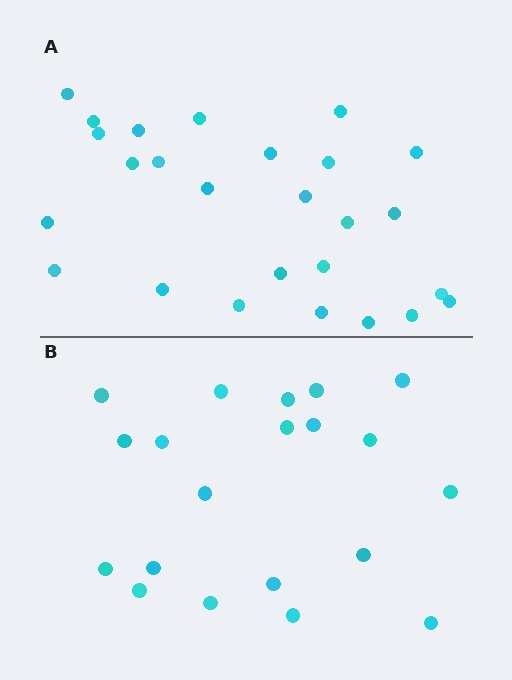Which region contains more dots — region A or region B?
Region A (the top region) has more dots.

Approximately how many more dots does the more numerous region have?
Region A has about 6 more dots than region B.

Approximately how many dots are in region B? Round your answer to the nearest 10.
About 20 dots.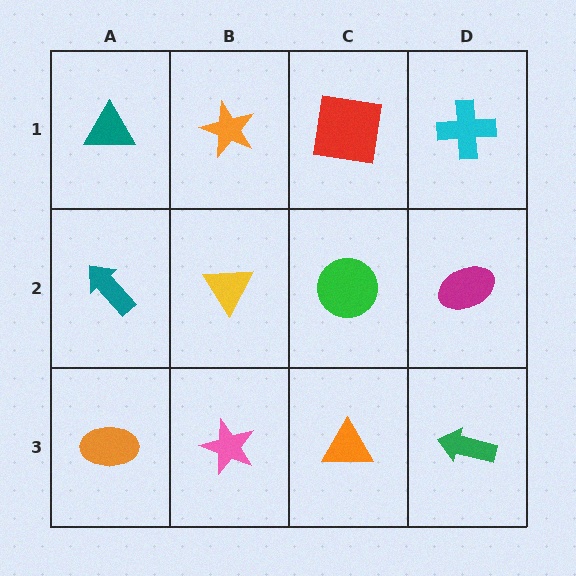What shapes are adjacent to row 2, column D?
A cyan cross (row 1, column D), a green arrow (row 3, column D), a green circle (row 2, column C).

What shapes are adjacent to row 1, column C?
A green circle (row 2, column C), an orange star (row 1, column B), a cyan cross (row 1, column D).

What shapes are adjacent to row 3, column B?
A yellow triangle (row 2, column B), an orange ellipse (row 3, column A), an orange triangle (row 3, column C).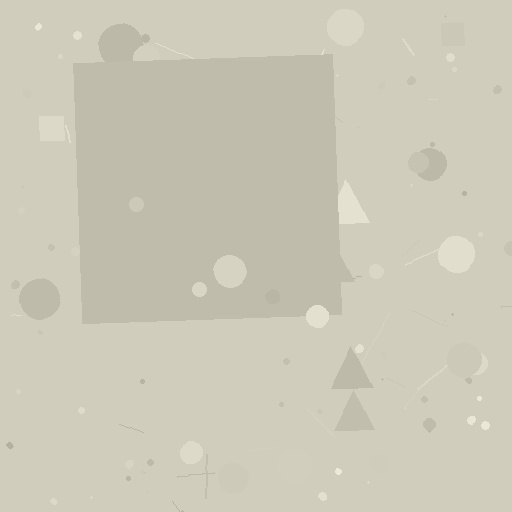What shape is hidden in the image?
A square is hidden in the image.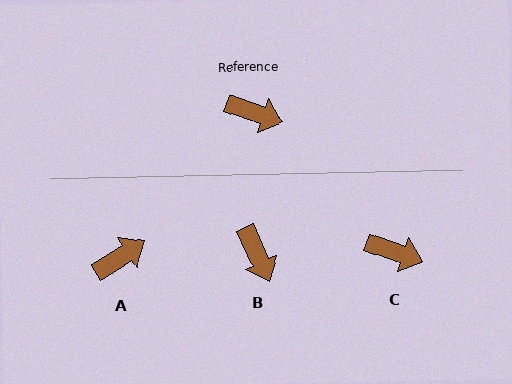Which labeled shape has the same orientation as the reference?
C.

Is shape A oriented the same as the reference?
No, it is off by about 52 degrees.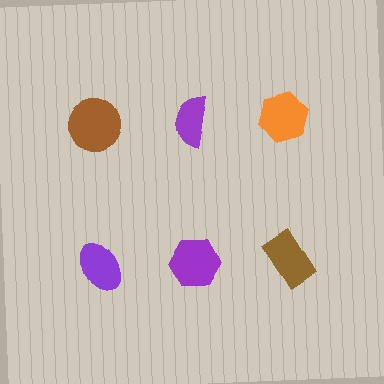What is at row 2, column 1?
A purple ellipse.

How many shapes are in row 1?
3 shapes.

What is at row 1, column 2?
A purple semicircle.